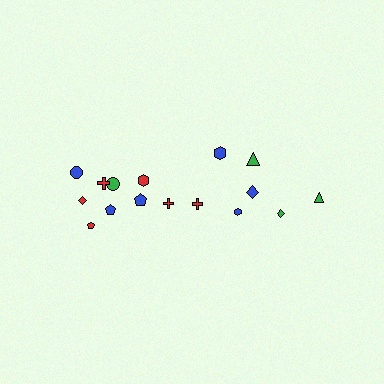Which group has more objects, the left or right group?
The left group.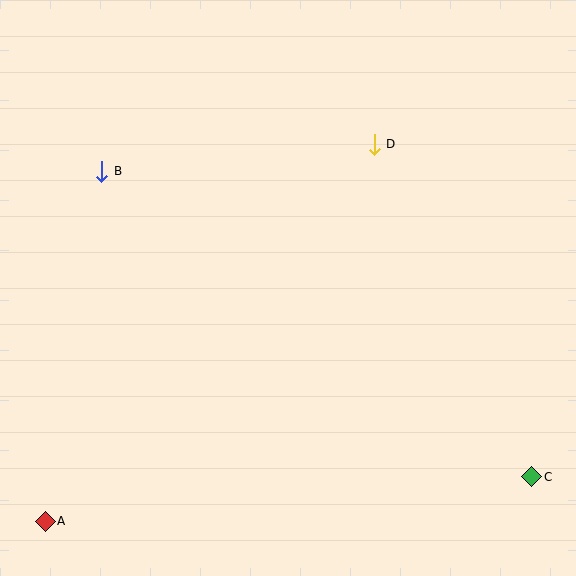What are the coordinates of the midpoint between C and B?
The midpoint between C and B is at (317, 324).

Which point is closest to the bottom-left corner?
Point A is closest to the bottom-left corner.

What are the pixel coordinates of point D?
Point D is at (374, 144).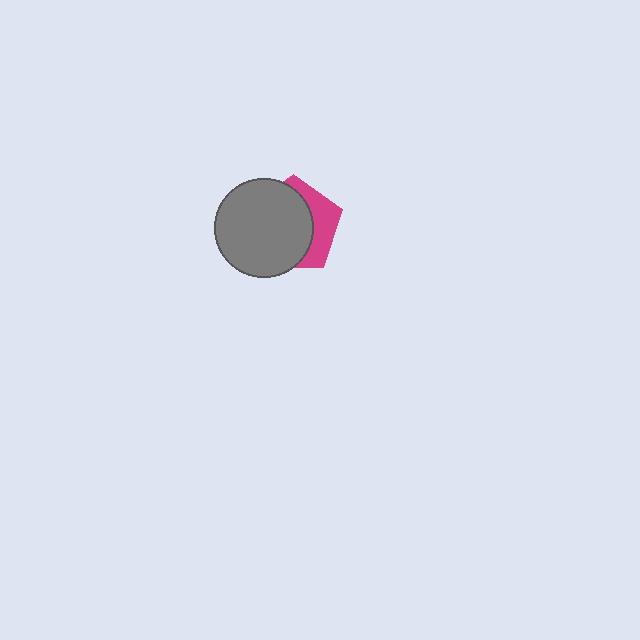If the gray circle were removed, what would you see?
You would see the complete magenta pentagon.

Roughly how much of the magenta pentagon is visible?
A small part of it is visible (roughly 33%).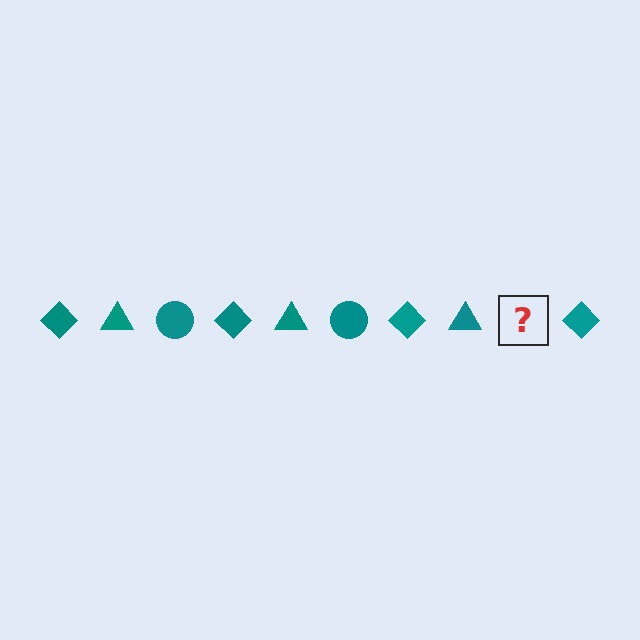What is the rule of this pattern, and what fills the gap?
The rule is that the pattern cycles through diamond, triangle, circle shapes in teal. The gap should be filled with a teal circle.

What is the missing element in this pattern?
The missing element is a teal circle.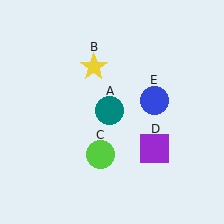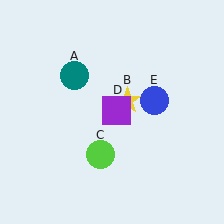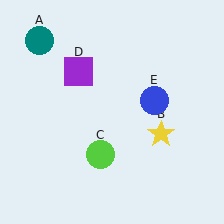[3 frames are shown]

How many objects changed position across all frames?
3 objects changed position: teal circle (object A), yellow star (object B), purple square (object D).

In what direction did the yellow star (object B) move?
The yellow star (object B) moved down and to the right.